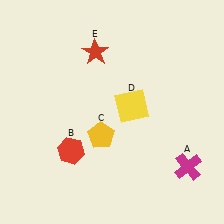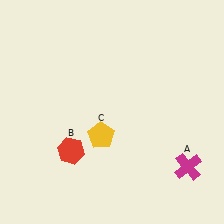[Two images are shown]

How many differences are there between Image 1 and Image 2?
There are 2 differences between the two images.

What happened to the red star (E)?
The red star (E) was removed in Image 2. It was in the top-left area of Image 1.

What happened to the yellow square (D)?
The yellow square (D) was removed in Image 2. It was in the top-right area of Image 1.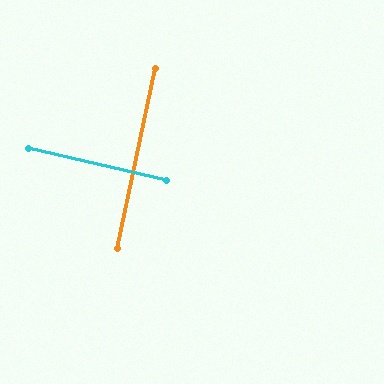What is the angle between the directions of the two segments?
Approximately 89 degrees.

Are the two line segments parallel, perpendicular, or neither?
Perpendicular — they meet at approximately 89°.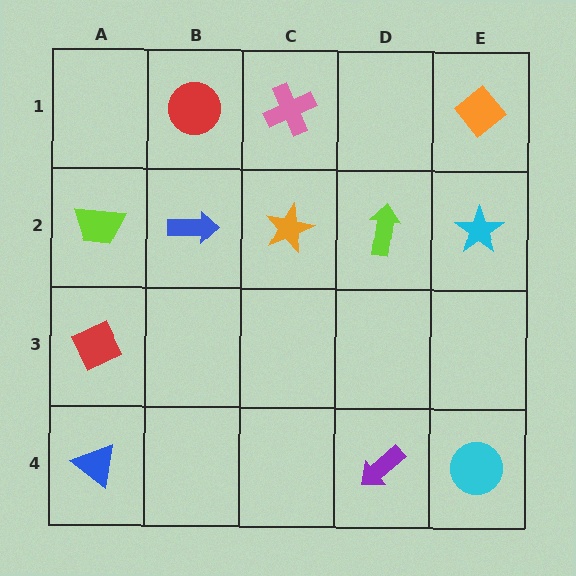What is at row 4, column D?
A purple arrow.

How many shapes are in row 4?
3 shapes.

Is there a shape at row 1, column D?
No, that cell is empty.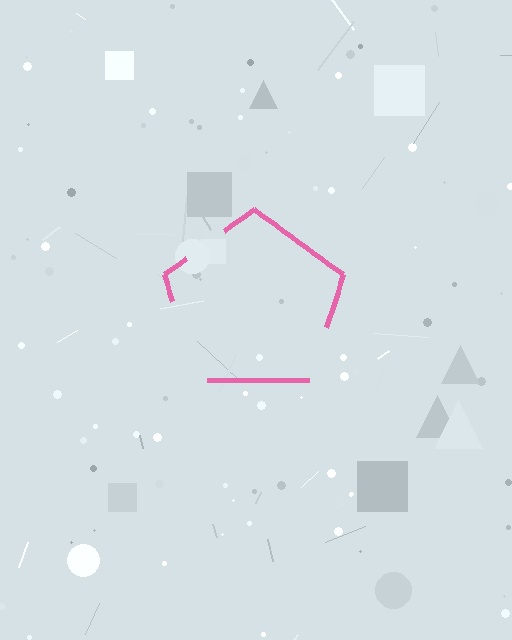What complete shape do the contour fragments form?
The contour fragments form a pentagon.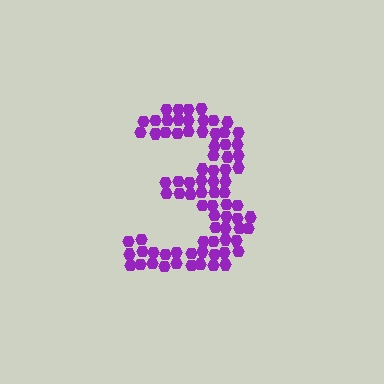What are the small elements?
The small elements are hexagons.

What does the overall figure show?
The overall figure shows the digit 3.